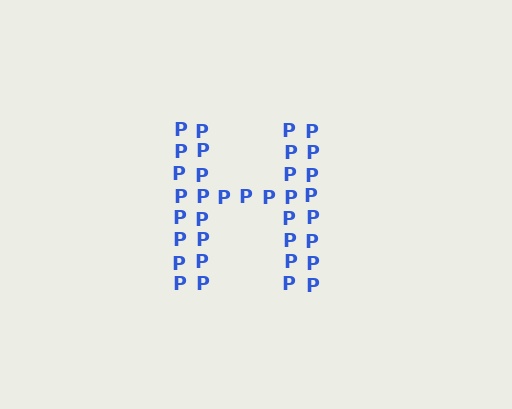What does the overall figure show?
The overall figure shows the letter H.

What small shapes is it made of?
It is made of small letter P's.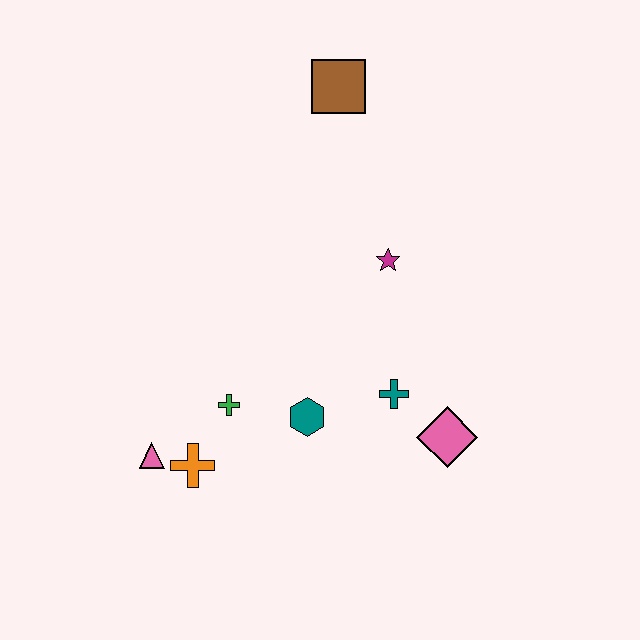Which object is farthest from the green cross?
The brown square is farthest from the green cross.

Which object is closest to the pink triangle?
The orange cross is closest to the pink triangle.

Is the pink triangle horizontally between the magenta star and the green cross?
No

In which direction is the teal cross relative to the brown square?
The teal cross is below the brown square.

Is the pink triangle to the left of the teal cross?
Yes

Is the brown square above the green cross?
Yes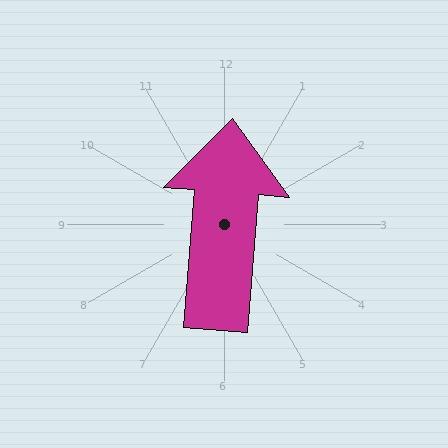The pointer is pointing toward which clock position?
Roughly 12 o'clock.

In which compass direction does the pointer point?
North.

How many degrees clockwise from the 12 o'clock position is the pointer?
Approximately 5 degrees.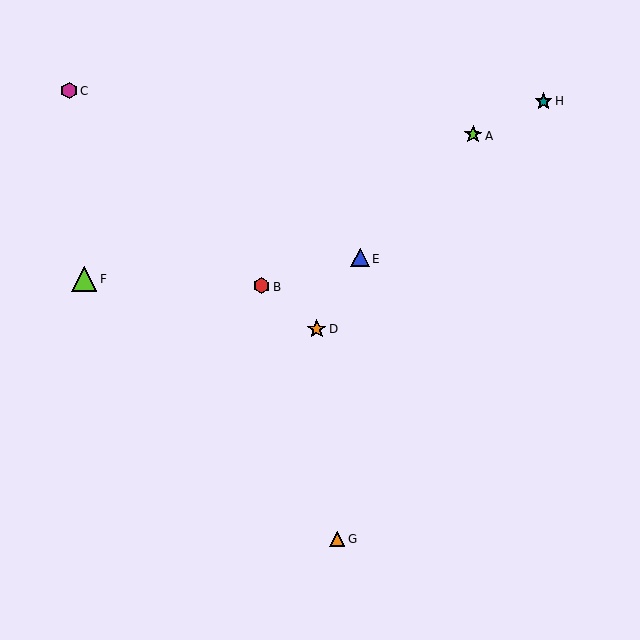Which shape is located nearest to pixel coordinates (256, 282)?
The red hexagon (labeled B) at (262, 286) is nearest to that location.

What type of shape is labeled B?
Shape B is a red hexagon.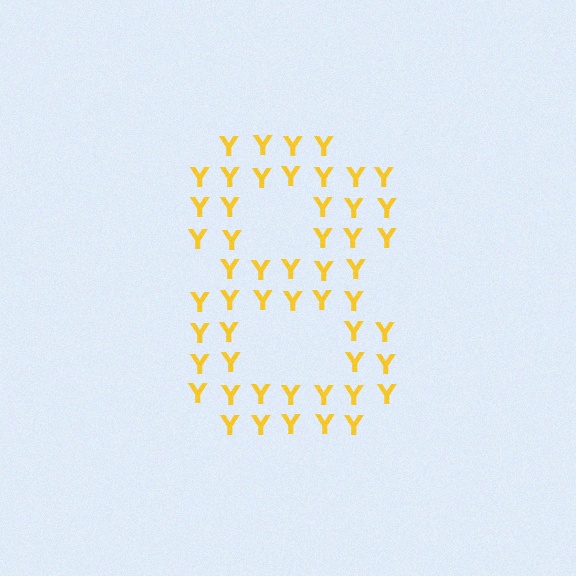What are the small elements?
The small elements are letter Y's.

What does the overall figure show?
The overall figure shows the digit 8.